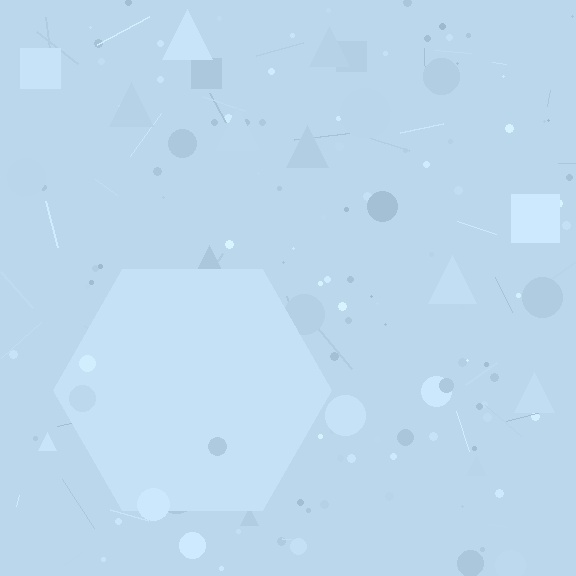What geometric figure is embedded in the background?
A hexagon is embedded in the background.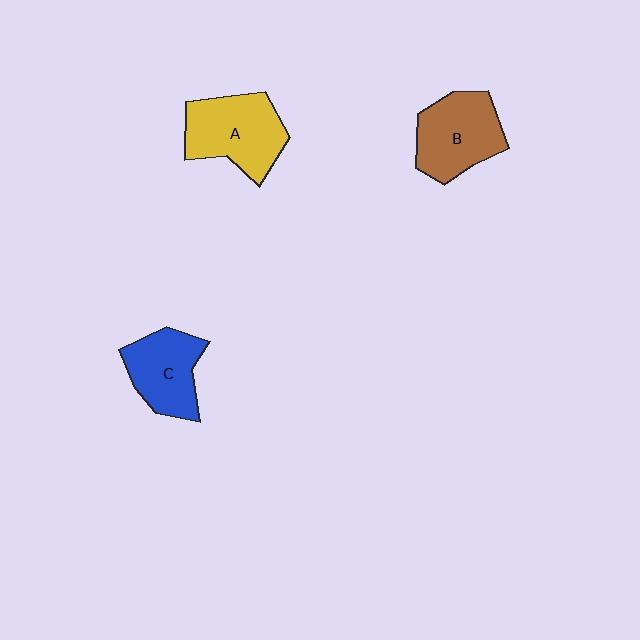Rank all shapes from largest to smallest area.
From largest to smallest: A (yellow), B (brown), C (blue).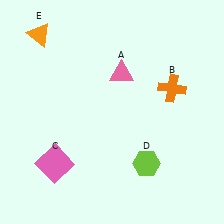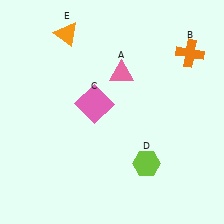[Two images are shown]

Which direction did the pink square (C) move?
The pink square (C) moved up.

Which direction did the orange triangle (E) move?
The orange triangle (E) moved right.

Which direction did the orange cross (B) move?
The orange cross (B) moved up.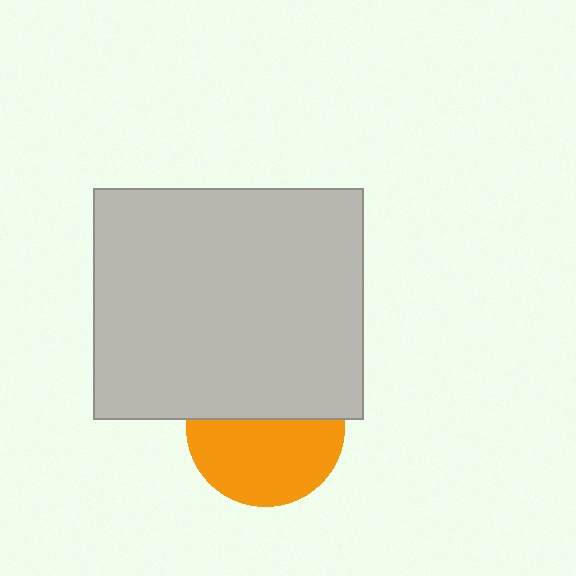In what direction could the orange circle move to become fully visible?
The orange circle could move down. That would shift it out from behind the light gray rectangle entirely.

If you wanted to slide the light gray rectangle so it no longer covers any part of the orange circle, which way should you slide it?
Slide it up — that is the most direct way to separate the two shapes.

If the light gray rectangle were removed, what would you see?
You would see the complete orange circle.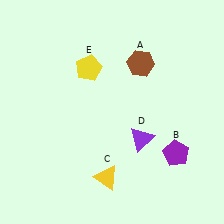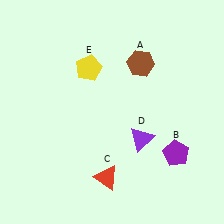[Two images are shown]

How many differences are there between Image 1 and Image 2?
There is 1 difference between the two images.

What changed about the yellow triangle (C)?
In Image 1, C is yellow. In Image 2, it changed to red.